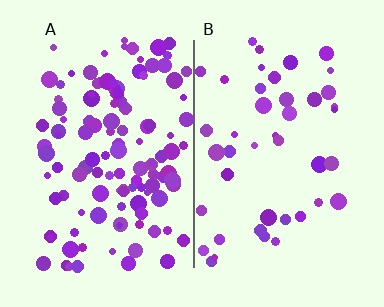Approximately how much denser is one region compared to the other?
Approximately 2.7× — region A over region B.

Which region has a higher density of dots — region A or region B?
A (the left).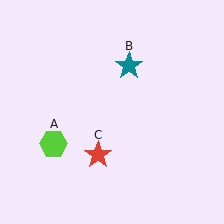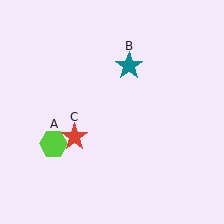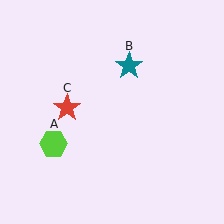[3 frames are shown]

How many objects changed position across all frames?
1 object changed position: red star (object C).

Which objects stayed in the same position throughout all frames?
Lime hexagon (object A) and teal star (object B) remained stationary.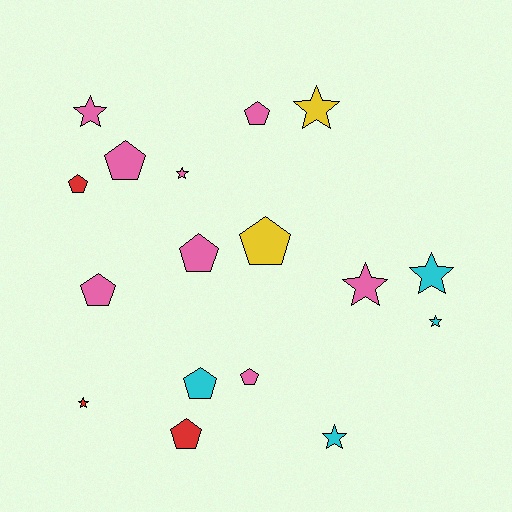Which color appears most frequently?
Pink, with 8 objects.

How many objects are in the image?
There are 17 objects.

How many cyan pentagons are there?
There is 1 cyan pentagon.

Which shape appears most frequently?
Pentagon, with 9 objects.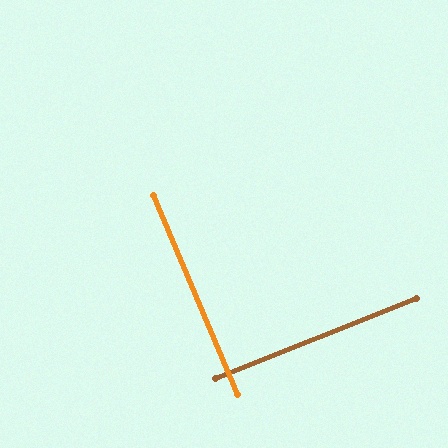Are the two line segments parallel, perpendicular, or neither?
Perpendicular — they meet at approximately 88°.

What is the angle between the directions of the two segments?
Approximately 88 degrees.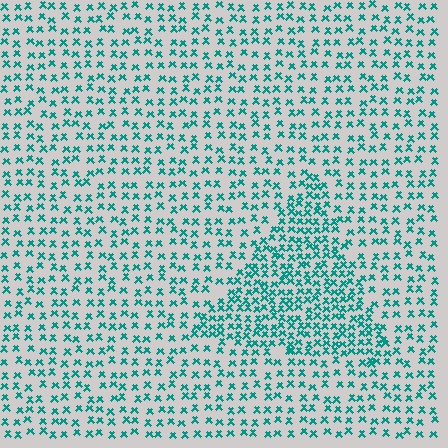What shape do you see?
I see a triangle.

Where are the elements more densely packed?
The elements are more densely packed inside the triangle boundary.